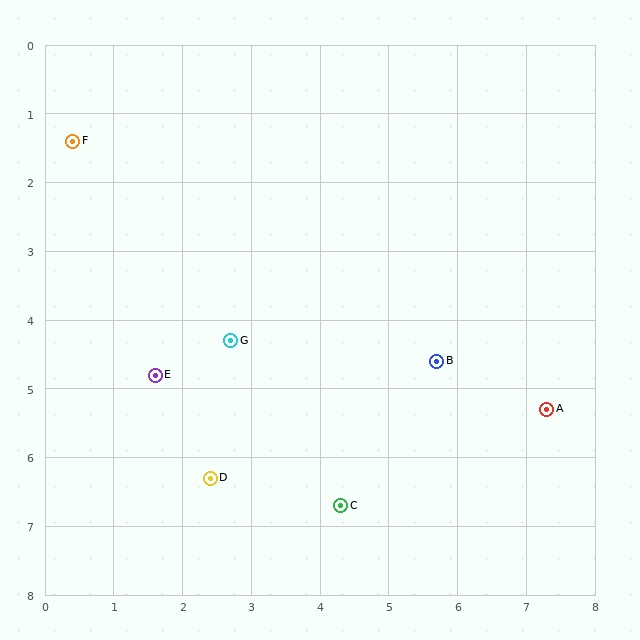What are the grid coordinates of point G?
Point G is at approximately (2.7, 4.3).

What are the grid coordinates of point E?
Point E is at approximately (1.6, 4.8).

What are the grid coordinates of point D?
Point D is at approximately (2.4, 6.3).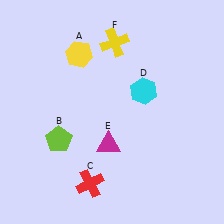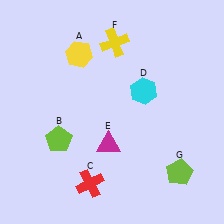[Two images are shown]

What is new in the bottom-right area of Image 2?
A lime pentagon (G) was added in the bottom-right area of Image 2.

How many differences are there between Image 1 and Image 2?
There is 1 difference between the two images.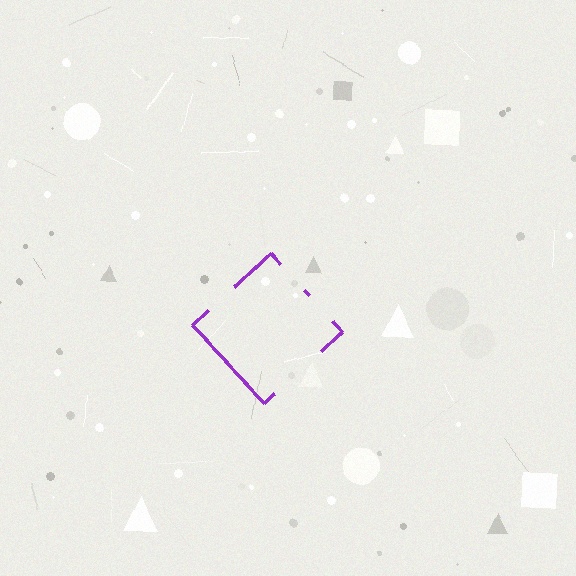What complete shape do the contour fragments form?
The contour fragments form a diamond.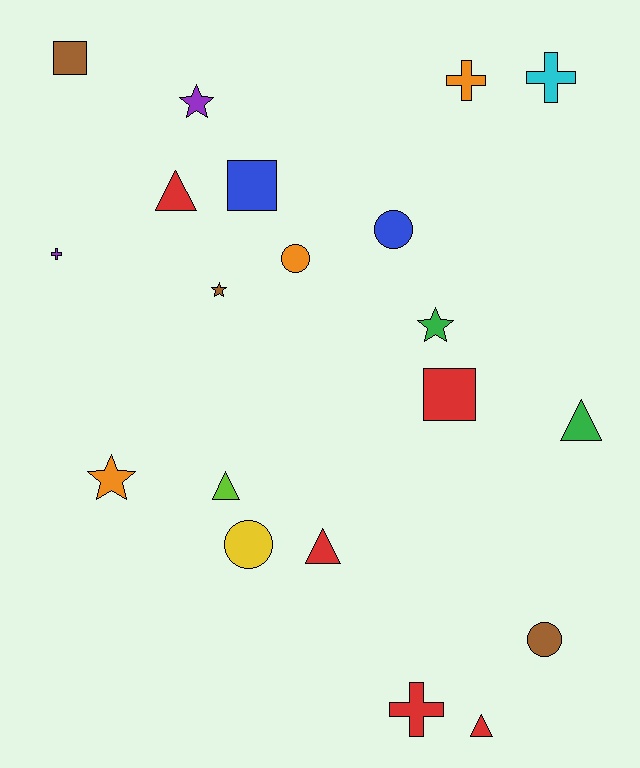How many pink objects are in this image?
There are no pink objects.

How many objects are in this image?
There are 20 objects.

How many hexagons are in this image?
There are no hexagons.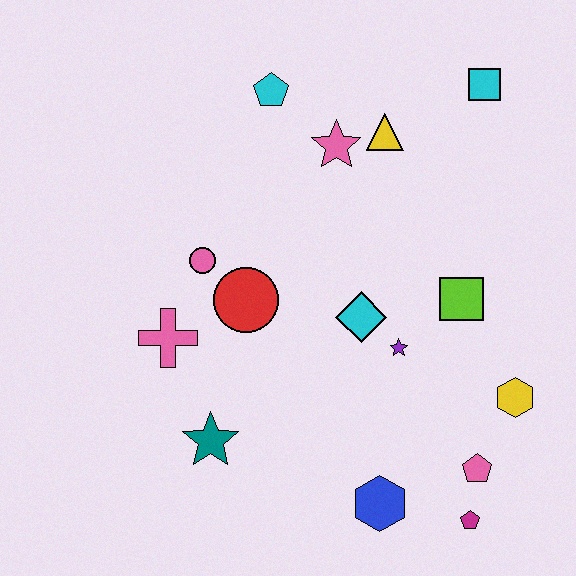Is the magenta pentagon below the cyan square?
Yes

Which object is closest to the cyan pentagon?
The pink star is closest to the cyan pentagon.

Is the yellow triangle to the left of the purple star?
Yes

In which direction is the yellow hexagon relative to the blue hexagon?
The yellow hexagon is to the right of the blue hexagon.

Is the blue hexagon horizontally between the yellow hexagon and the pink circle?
Yes